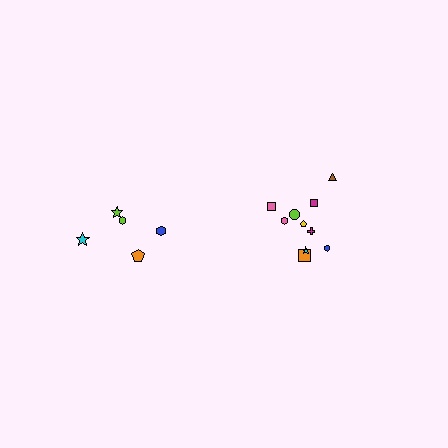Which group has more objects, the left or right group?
The right group.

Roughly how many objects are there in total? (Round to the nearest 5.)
Roughly 15 objects in total.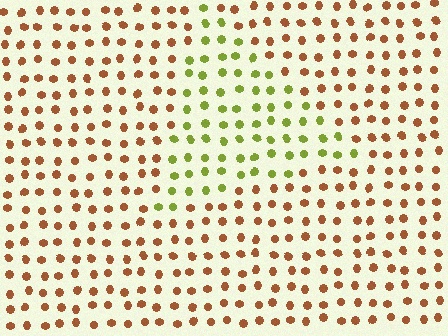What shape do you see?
I see a triangle.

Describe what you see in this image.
The image is filled with small brown elements in a uniform arrangement. A triangle-shaped region is visible where the elements are tinted to a slightly different hue, forming a subtle color boundary.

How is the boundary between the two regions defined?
The boundary is defined purely by a slight shift in hue (about 59 degrees). Spacing, size, and orientation are identical on both sides.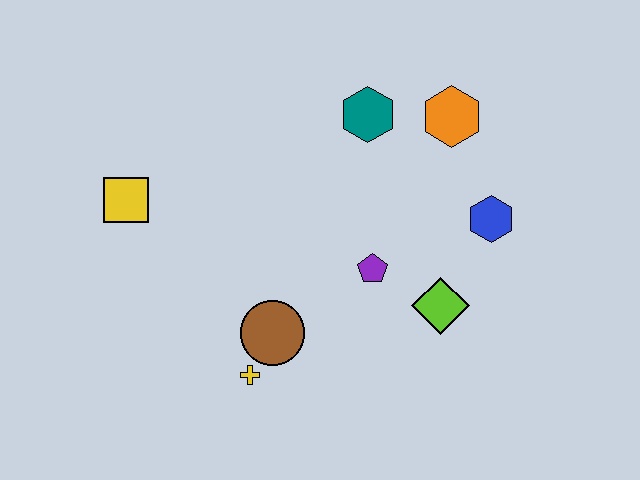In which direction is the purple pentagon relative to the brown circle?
The purple pentagon is to the right of the brown circle.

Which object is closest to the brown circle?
The yellow cross is closest to the brown circle.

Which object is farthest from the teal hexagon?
The yellow cross is farthest from the teal hexagon.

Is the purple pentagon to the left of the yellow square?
No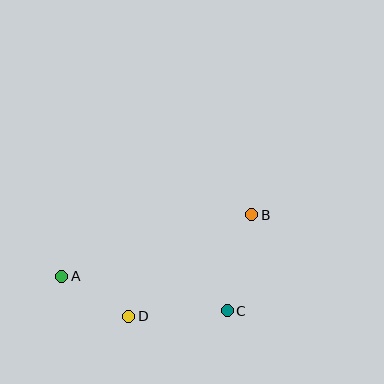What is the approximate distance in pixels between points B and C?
The distance between B and C is approximately 99 pixels.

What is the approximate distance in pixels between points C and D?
The distance between C and D is approximately 99 pixels.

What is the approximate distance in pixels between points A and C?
The distance between A and C is approximately 169 pixels.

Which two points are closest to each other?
Points A and D are closest to each other.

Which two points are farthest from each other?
Points A and B are farthest from each other.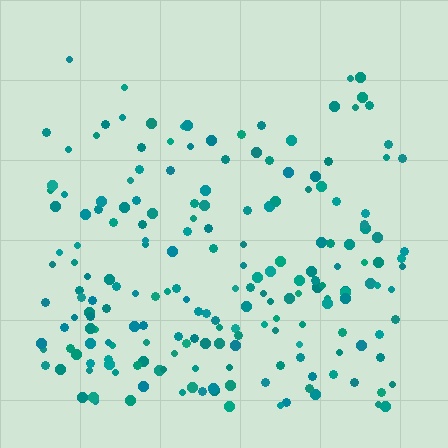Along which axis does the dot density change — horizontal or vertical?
Vertical.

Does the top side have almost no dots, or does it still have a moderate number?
Still a moderate number, just noticeably fewer than the bottom.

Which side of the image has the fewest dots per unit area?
The top.